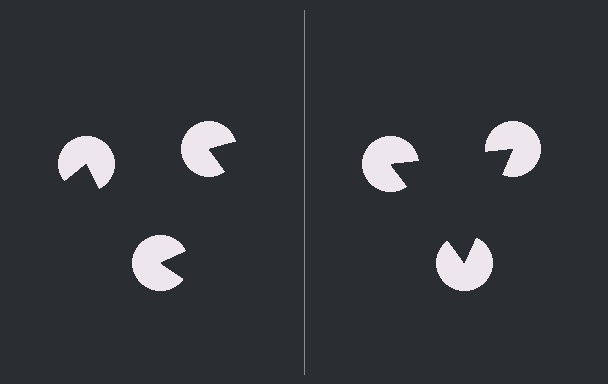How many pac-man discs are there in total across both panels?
6 — 3 on each side.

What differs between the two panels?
The pac-man discs are positioned identically on both sides; only the wedge orientations differ. On the right they align to a triangle; on the left they are misaligned.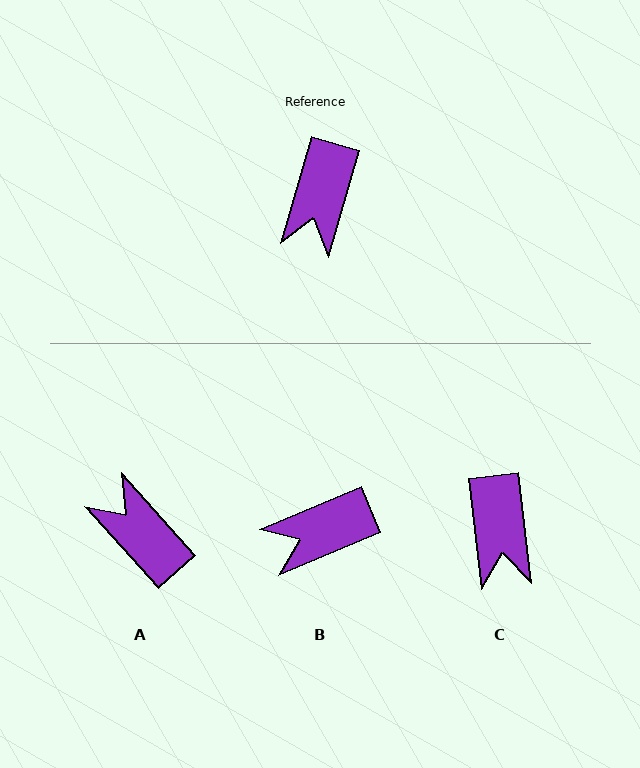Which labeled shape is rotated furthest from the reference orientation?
A, about 121 degrees away.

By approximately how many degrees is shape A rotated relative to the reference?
Approximately 121 degrees clockwise.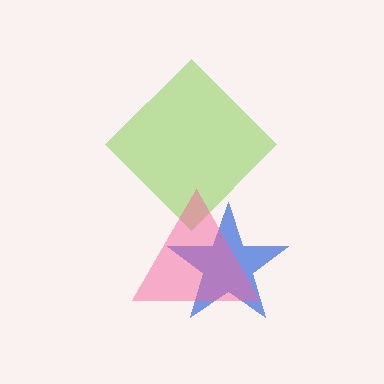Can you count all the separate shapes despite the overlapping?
Yes, there are 3 separate shapes.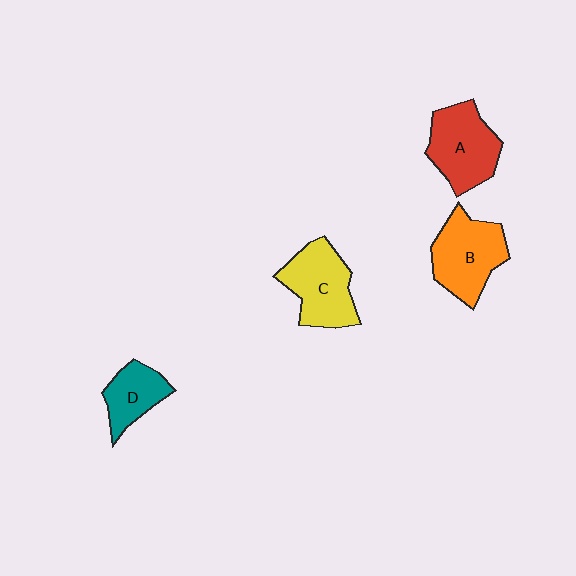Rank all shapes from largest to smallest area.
From largest to smallest: B (orange), C (yellow), A (red), D (teal).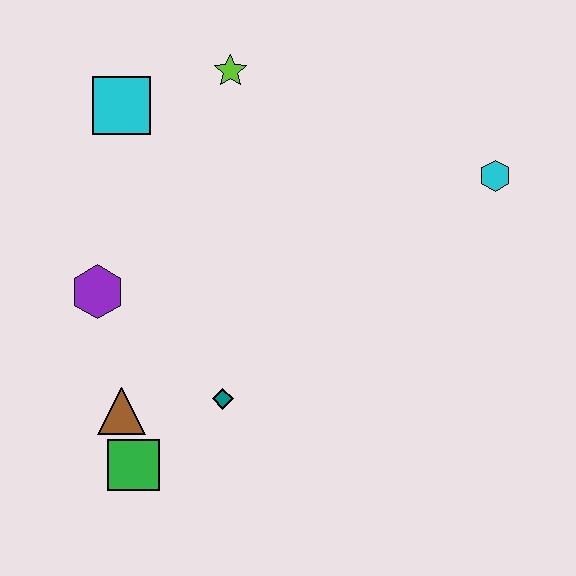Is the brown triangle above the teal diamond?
No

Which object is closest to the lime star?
The cyan square is closest to the lime star.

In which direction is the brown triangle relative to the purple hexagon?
The brown triangle is below the purple hexagon.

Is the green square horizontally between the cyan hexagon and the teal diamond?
No